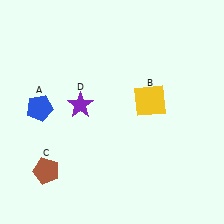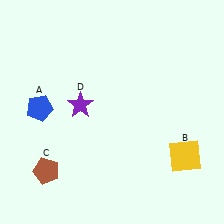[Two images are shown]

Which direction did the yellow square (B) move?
The yellow square (B) moved down.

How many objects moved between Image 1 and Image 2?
1 object moved between the two images.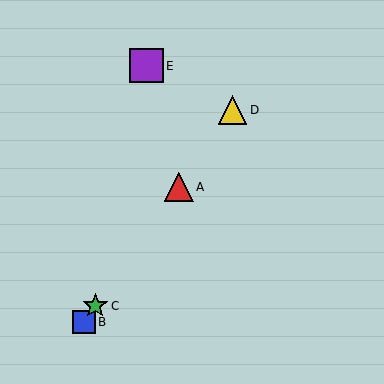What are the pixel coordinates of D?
Object D is at (232, 110).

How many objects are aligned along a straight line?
4 objects (A, B, C, D) are aligned along a straight line.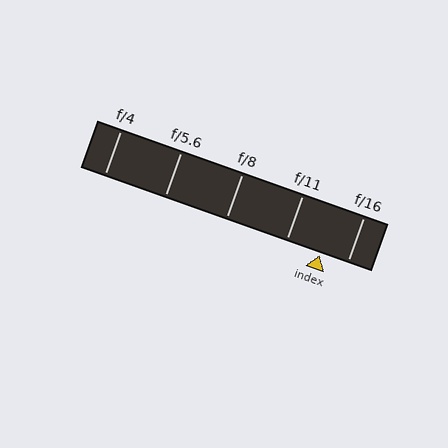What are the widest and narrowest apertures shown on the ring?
The widest aperture shown is f/4 and the narrowest is f/16.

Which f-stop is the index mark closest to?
The index mark is closest to f/16.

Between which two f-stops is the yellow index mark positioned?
The index mark is between f/11 and f/16.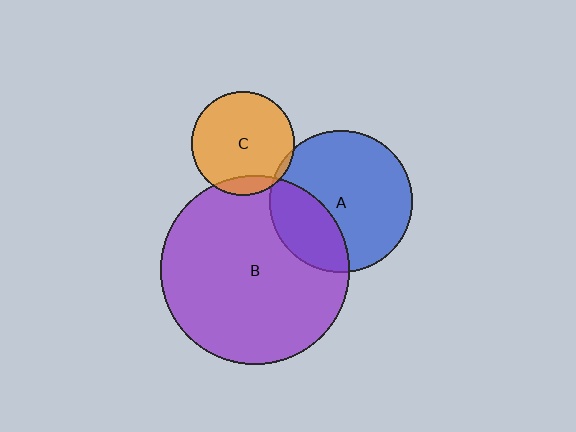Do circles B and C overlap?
Yes.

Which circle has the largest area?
Circle B (purple).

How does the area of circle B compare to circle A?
Approximately 1.8 times.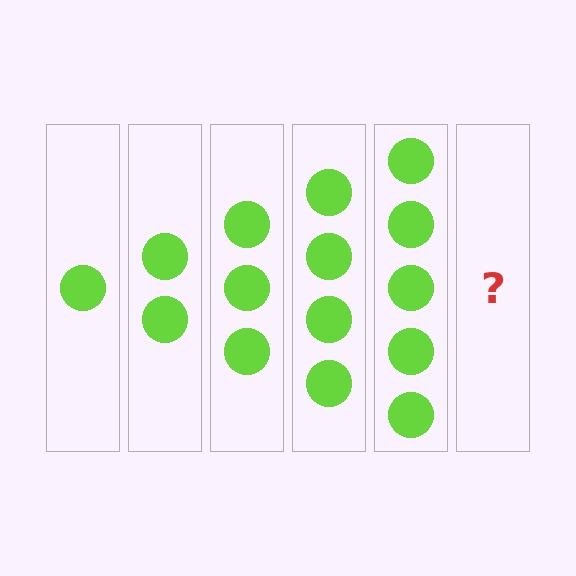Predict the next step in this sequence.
The next step is 6 circles.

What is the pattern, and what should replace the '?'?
The pattern is that each step adds one more circle. The '?' should be 6 circles.